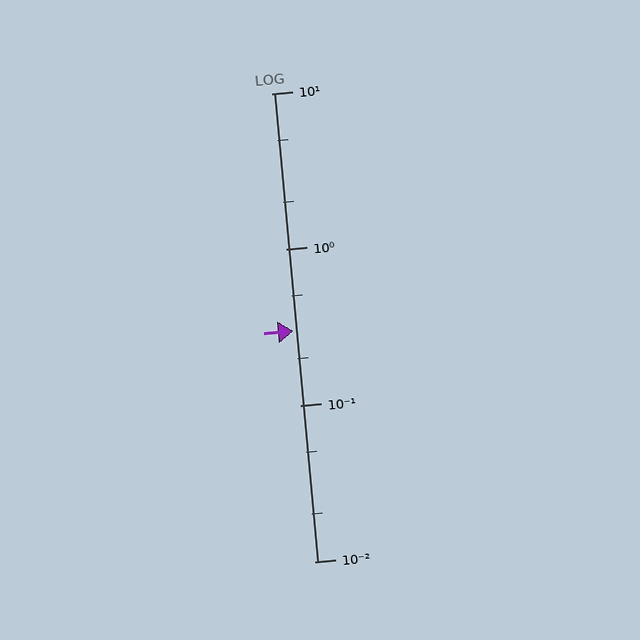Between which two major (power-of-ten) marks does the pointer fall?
The pointer is between 0.1 and 1.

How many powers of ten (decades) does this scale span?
The scale spans 3 decades, from 0.01 to 10.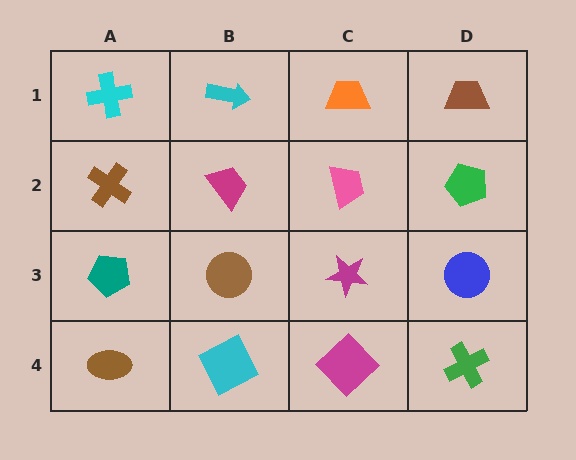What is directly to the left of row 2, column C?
A magenta trapezoid.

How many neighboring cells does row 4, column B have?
3.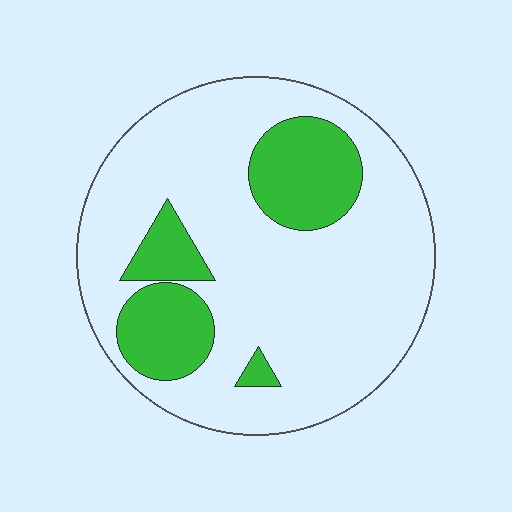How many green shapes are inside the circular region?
4.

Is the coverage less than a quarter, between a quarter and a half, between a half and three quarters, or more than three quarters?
Less than a quarter.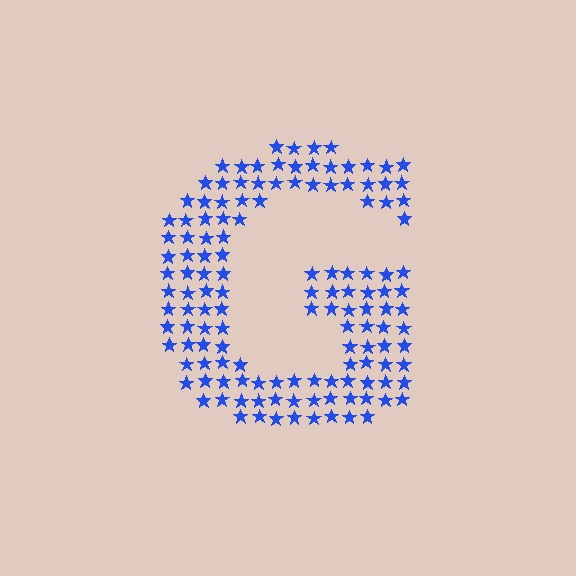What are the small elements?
The small elements are stars.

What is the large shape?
The large shape is the letter G.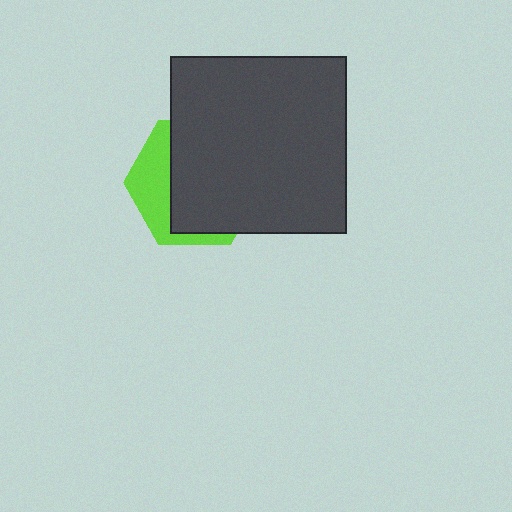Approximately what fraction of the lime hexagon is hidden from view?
Roughly 68% of the lime hexagon is hidden behind the dark gray square.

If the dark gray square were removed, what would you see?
You would see the complete lime hexagon.